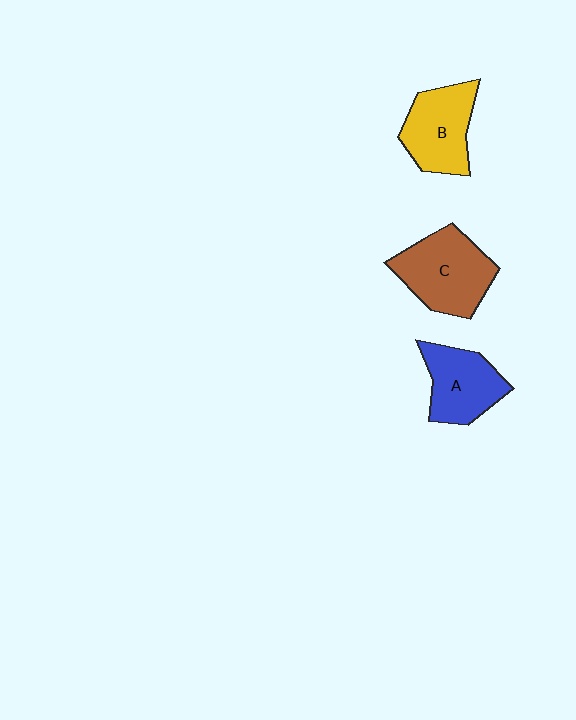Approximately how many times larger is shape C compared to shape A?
Approximately 1.2 times.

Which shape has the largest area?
Shape C (brown).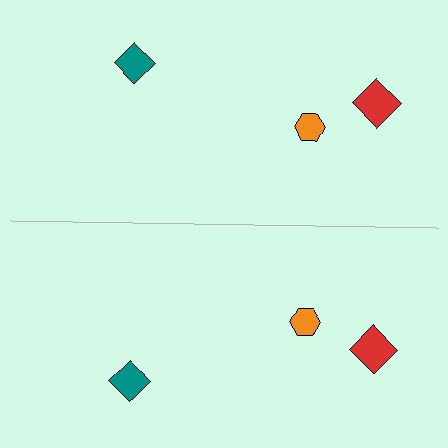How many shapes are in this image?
There are 6 shapes in this image.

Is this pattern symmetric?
Yes, this pattern has bilateral (reflection) symmetry.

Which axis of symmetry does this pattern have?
The pattern has a horizontal axis of symmetry running through the center of the image.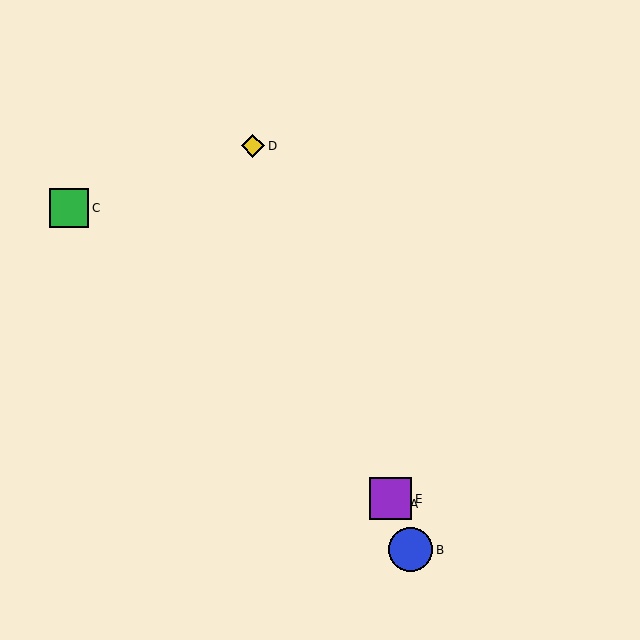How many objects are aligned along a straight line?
4 objects (A, B, D, E) are aligned along a straight line.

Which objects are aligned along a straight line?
Objects A, B, D, E are aligned along a straight line.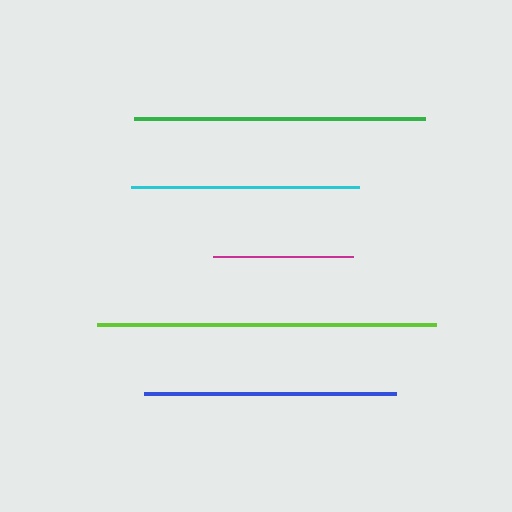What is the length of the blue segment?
The blue segment is approximately 252 pixels long.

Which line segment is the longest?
The lime line is the longest at approximately 338 pixels.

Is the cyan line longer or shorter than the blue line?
The blue line is longer than the cyan line.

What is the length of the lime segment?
The lime segment is approximately 338 pixels long.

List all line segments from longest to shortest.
From longest to shortest: lime, green, blue, cyan, magenta.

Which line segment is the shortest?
The magenta line is the shortest at approximately 140 pixels.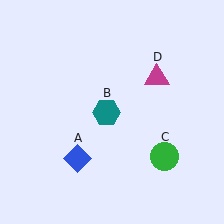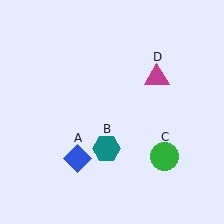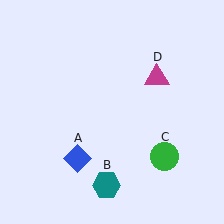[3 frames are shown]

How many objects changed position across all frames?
1 object changed position: teal hexagon (object B).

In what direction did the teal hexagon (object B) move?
The teal hexagon (object B) moved down.